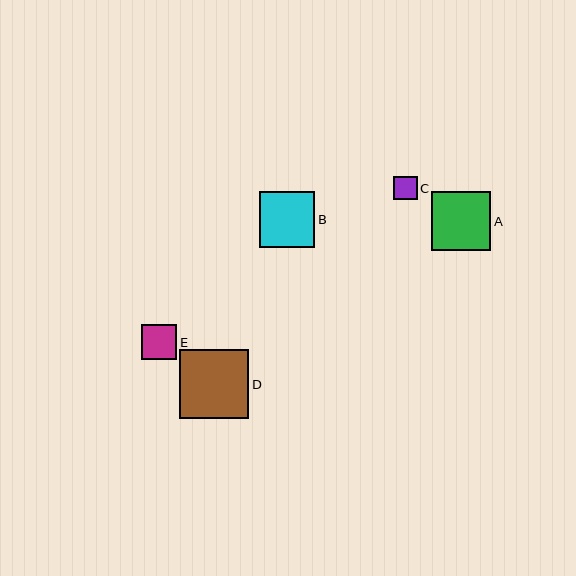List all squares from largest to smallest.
From largest to smallest: D, A, B, E, C.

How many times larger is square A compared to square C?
Square A is approximately 2.6 times the size of square C.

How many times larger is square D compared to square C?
Square D is approximately 3.0 times the size of square C.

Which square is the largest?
Square D is the largest with a size of approximately 70 pixels.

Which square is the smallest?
Square C is the smallest with a size of approximately 23 pixels.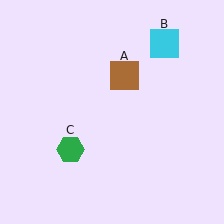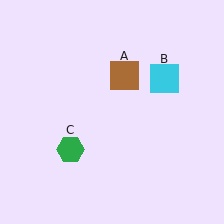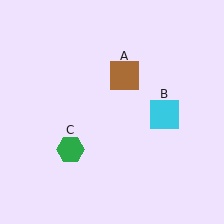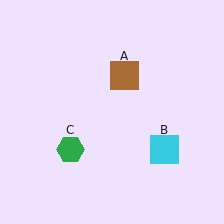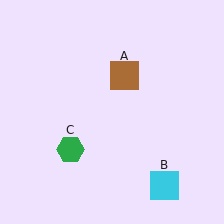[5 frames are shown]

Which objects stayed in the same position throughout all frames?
Brown square (object A) and green hexagon (object C) remained stationary.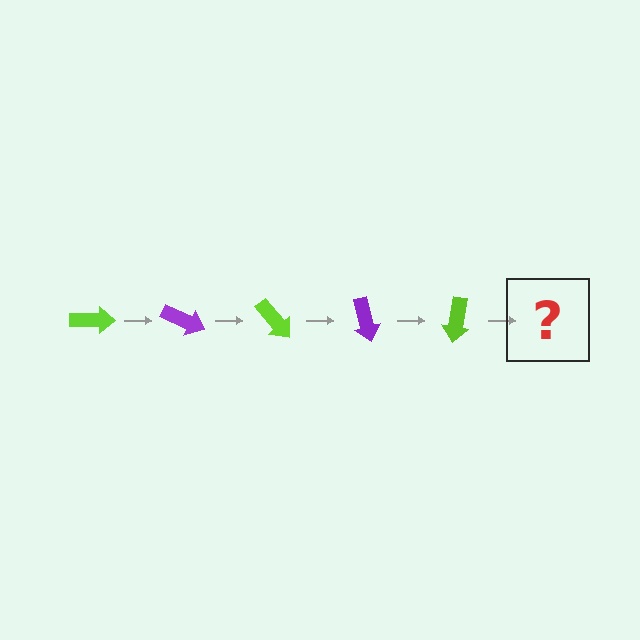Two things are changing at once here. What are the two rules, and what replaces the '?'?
The two rules are that it rotates 25 degrees each step and the color cycles through lime and purple. The '?' should be a purple arrow, rotated 125 degrees from the start.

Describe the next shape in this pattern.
It should be a purple arrow, rotated 125 degrees from the start.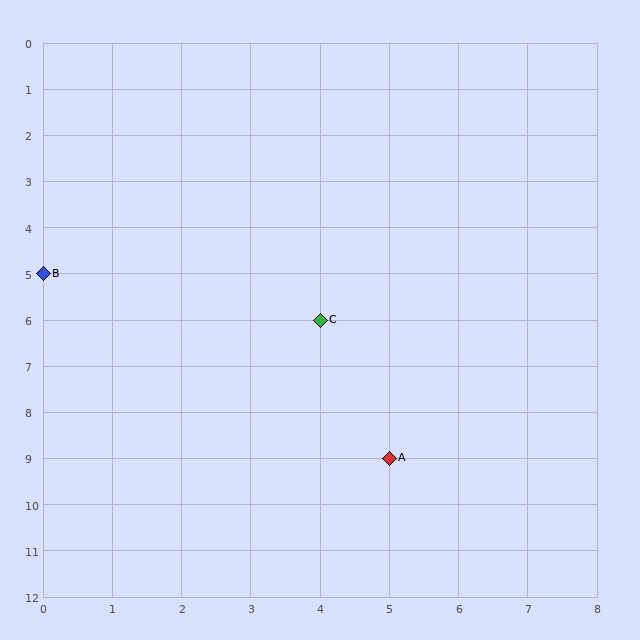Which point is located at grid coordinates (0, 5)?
Point B is at (0, 5).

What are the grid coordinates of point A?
Point A is at grid coordinates (5, 9).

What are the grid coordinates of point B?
Point B is at grid coordinates (0, 5).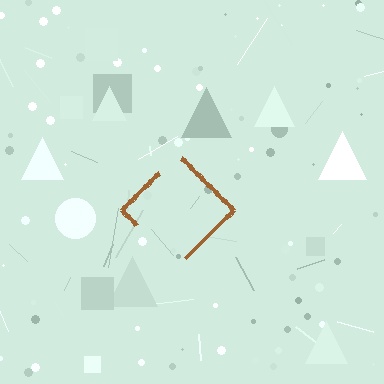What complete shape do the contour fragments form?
The contour fragments form a diamond.